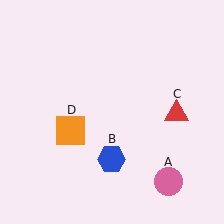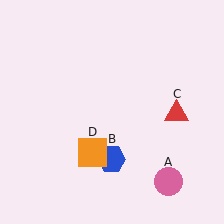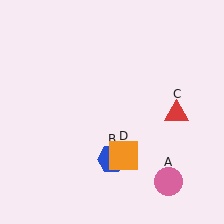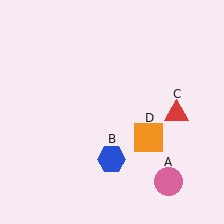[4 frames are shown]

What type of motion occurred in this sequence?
The orange square (object D) rotated counterclockwise around the center of the scene.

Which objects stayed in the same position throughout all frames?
Pink circle (object A) and blue hexagon (object B) and red triangle (object C) remained stationary.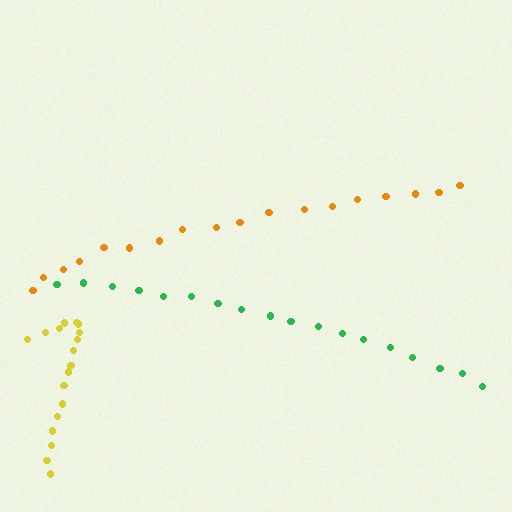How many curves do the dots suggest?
There are 3 distinct paths.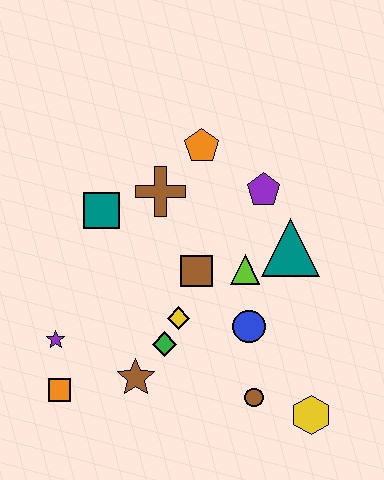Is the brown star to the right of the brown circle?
No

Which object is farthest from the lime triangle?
The orange square is farthest from the lime triangle.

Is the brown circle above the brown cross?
No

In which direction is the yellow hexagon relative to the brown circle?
The yellow hexagon is to the right of the brown circle.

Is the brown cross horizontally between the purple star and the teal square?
No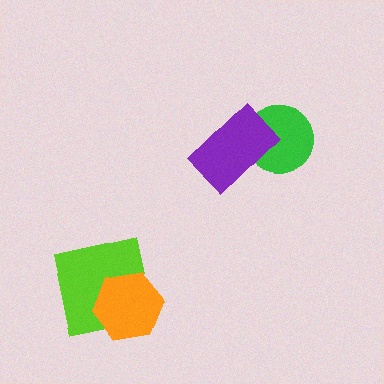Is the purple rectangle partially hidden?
No, no other shape covers it.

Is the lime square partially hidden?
Yes, it is partially covered by another shape.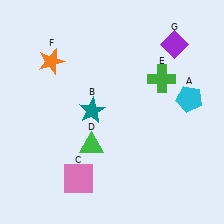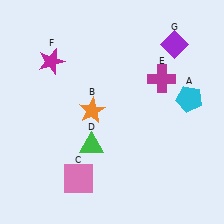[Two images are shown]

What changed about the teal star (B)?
In Image 1, B is teal. In Image 2, it changed to orange.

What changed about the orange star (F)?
In Image 1, F is orange. In Image 2, it changed to magenta.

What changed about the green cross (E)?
In Image 1, E is green. In Image 2, it changed to magenta.